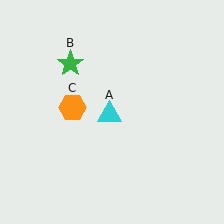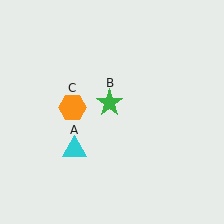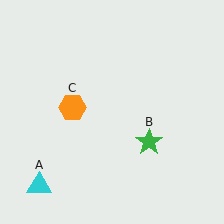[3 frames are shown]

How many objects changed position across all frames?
2 objects changed position: cyan triangle (object A), green star (object B).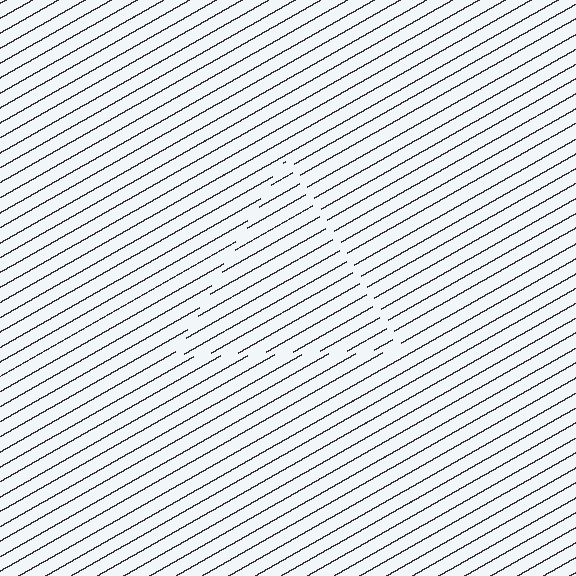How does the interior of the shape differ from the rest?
The interior of the shape contains the same grating, shifted by half a period — the contour is defined by the phase discontinuity where line-ends from the inner and outer gratings abut.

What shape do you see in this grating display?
An illusory triangle. The interior of the shape contains the same grating, shifted by half a period — the contour is defined by the phase discontinuity where line-ends from the inner and outer gratings abut.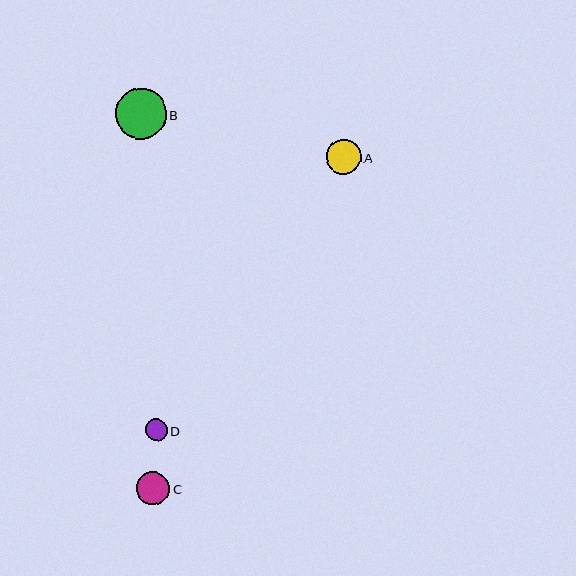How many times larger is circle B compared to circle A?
Circle B is approximately 1.5 times the size of circle A.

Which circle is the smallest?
Circle D is the smallest with a size of approximately 22 pixels.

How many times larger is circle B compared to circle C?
Circle B is approximately 1.5 times the size of circle C.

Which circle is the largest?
Circle B is the largest with a size of approximately 50 pixels.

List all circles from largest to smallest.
From largest to smallest: B, A, C, D.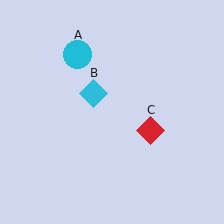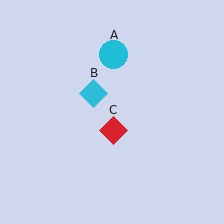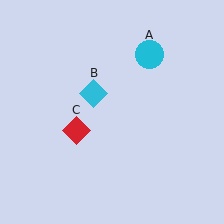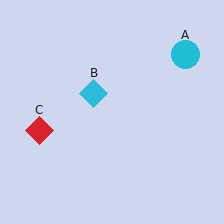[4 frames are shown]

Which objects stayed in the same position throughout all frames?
Cyan diamond (object B) remained stationary.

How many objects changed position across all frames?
2 objects changed position: cyan circle (object A), red diamond (object C).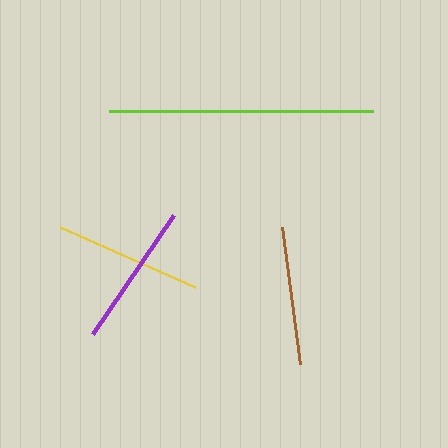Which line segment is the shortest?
The brown line is the shortest at approximately 138 pixels.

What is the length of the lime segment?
The lime segment is approximately 264 pixels long.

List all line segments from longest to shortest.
From longest to shortest: lime, yellow, purple, brown.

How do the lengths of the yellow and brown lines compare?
The yellow and brown lines are approximately the same length.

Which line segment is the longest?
The lime line is the longest at approximately 264 pixels.